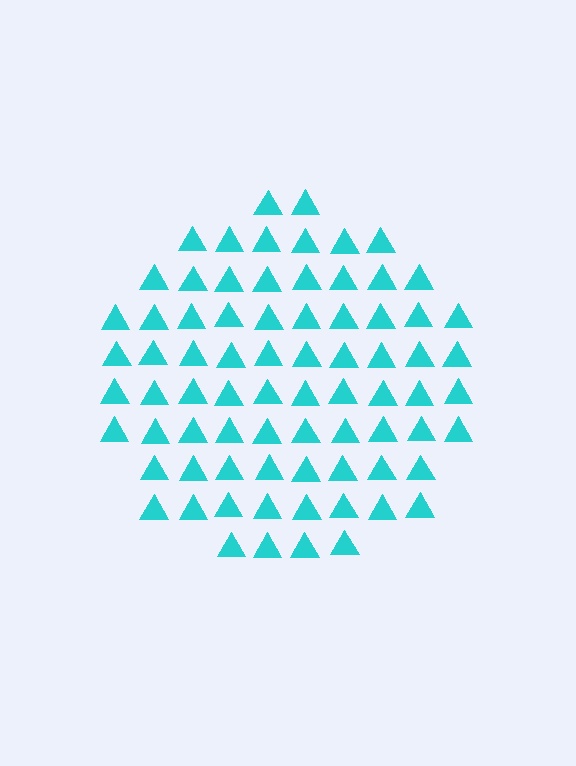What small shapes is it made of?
It is made of small triangles.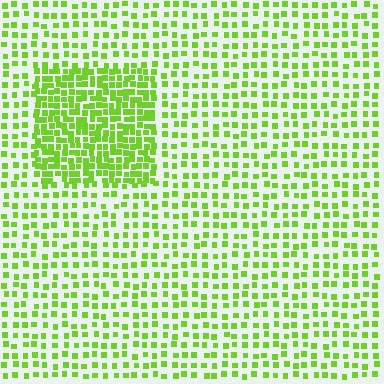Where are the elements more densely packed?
The elements are more densely packed inside the rectangle boundary.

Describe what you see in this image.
The image contains small lime elements arranged at two different densities. A rectangle-shaped region is visible where the elements are more densely packed than the surrounding area.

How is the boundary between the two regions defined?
The boundary is defined by a change in element density (approximately 2.2x ratio). All elements are the same color, size, and shape.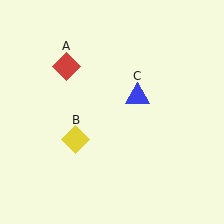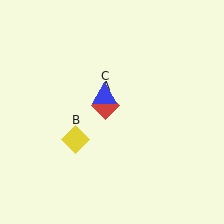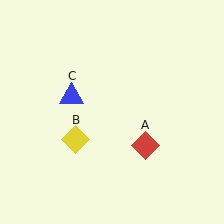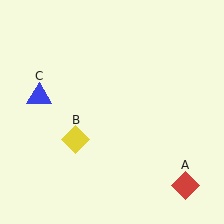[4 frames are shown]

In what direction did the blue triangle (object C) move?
The blue triangle (object C) moved left.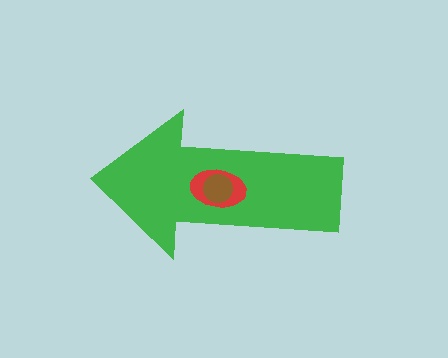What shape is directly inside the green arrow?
The red ellipse.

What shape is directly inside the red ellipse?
The brown circle.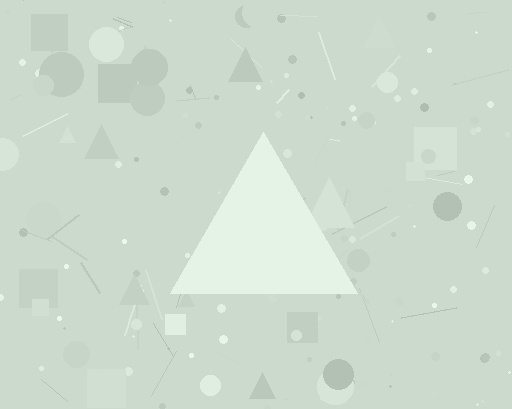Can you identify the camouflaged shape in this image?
The camouflaged shape is a triangle.